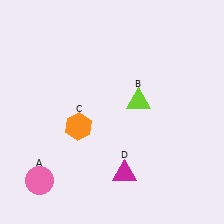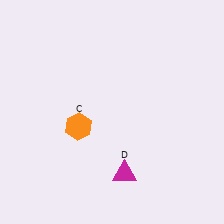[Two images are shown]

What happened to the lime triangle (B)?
The lime triangle (B) was removed in Image 2. It was in the top-right area of Image 1.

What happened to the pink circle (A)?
The pink circle (A) was removed in Image 2. It was in the bottom-left area of Image 1.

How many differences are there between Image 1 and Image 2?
There are 2 differences between the two images.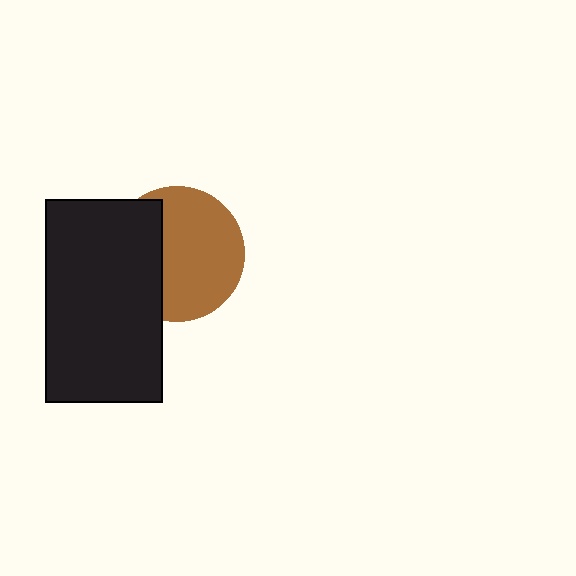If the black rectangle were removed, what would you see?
You would see the complete brown circle.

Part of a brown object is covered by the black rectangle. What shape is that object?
It is a circle.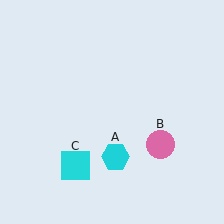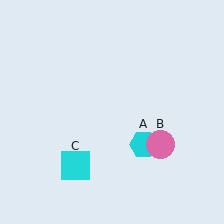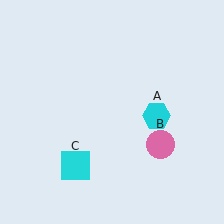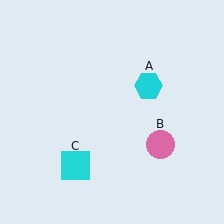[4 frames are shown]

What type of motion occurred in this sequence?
The cyan hexagon (object A) rotated counterclockwise around the center of the scene.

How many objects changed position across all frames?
1 object changed position: cyan hexagon (object A).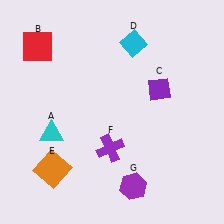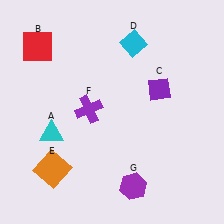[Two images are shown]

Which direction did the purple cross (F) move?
The purple cross (F) moved up.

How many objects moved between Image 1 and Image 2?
1 object moved between the two images.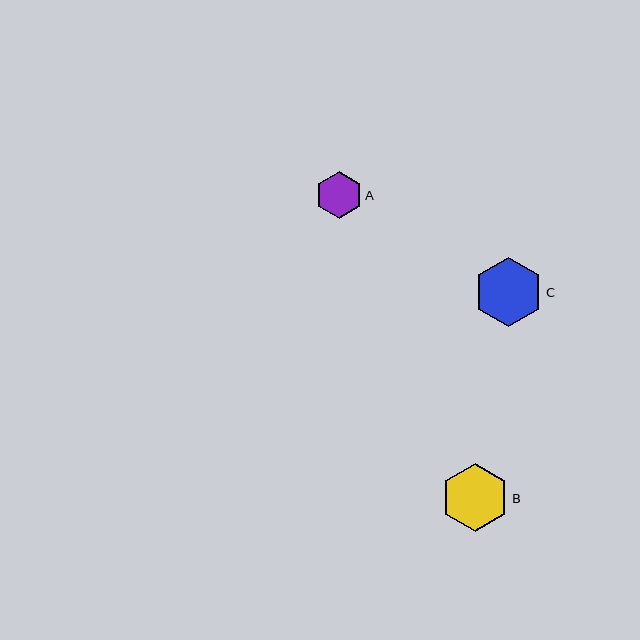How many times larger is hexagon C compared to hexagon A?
Hexagon C is approximately 1.5 times the size of hexagon A.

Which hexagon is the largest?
Hexagon C is the largest with a size of approximately 69 pixels.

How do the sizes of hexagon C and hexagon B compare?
Hexagon C and hexagon B are approximately the same size.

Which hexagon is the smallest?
Hexagon A is the smallest with a size of approximately 47 pixels.